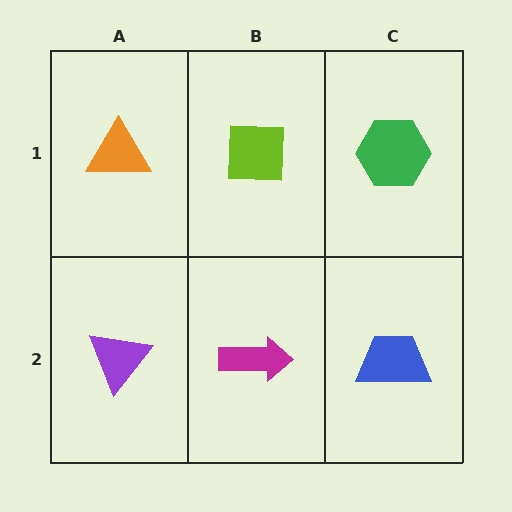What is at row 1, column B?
A lime square.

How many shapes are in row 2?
3 shapes.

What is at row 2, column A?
A purple triangle.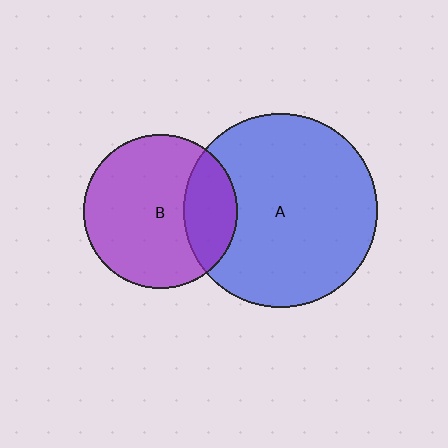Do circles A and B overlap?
Yes.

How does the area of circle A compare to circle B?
Approximately 1.6 times.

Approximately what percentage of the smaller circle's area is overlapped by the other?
Approximately 25%.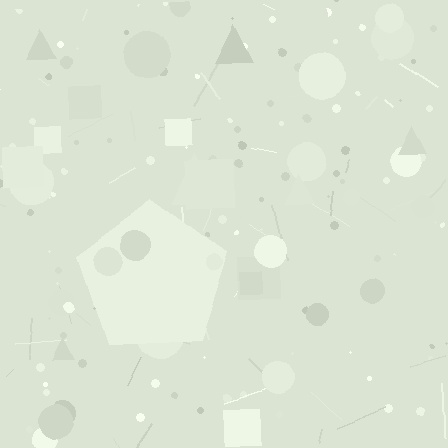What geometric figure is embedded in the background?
A pentagon is embedded in the background.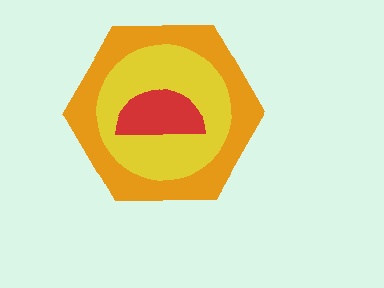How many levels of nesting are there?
3.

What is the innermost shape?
The red semicircle.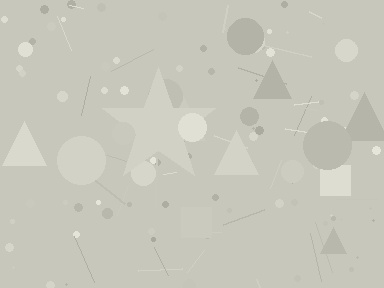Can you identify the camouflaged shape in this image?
The camouflaged shape is a star.